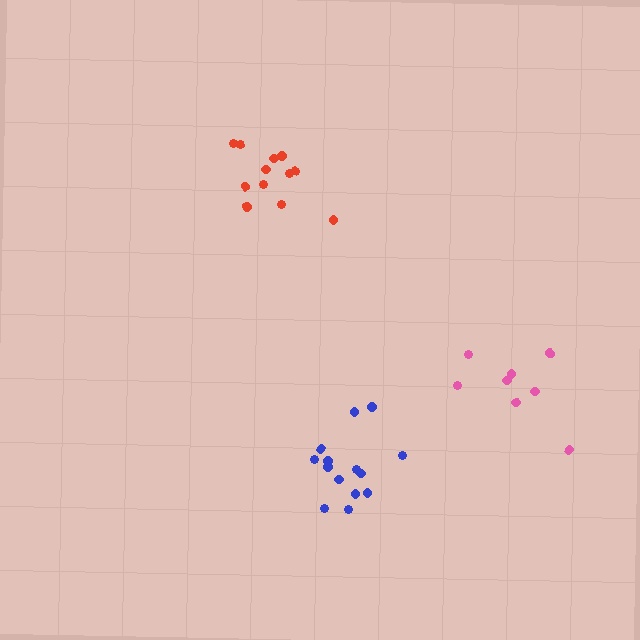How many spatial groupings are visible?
There are 3 spatial groupings.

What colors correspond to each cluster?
The clusters are colored: red, pink, blue.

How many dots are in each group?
Group 1: 12 dots, Group 2: 8 dots, Group 3: 14 dots (34 total).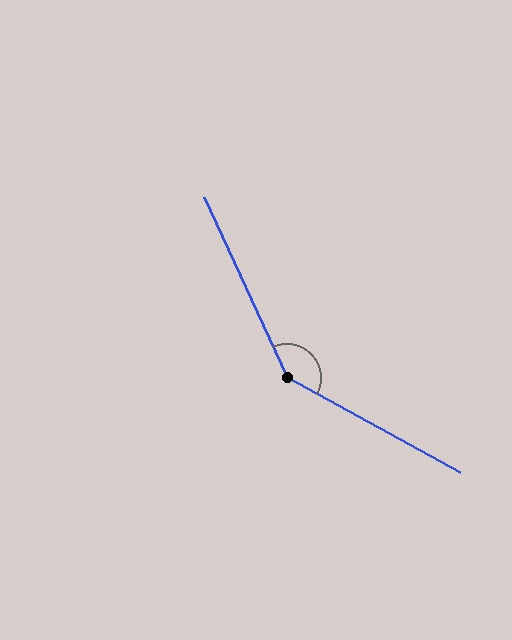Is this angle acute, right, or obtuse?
It is obtuse.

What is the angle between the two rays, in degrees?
Approximately 143 degrees.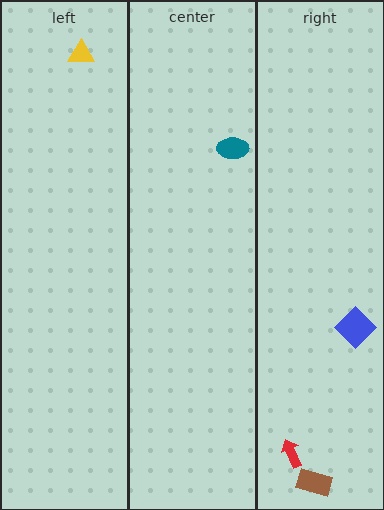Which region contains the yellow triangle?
The left region.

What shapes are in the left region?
The yellow triangle.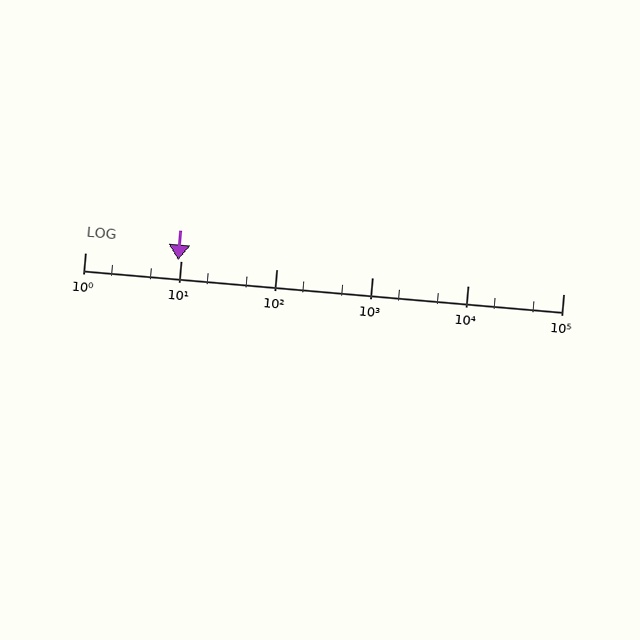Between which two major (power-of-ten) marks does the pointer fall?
The pointer is between 1 and 10.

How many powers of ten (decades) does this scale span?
The scale spans 5 decades, from 1 to 100000.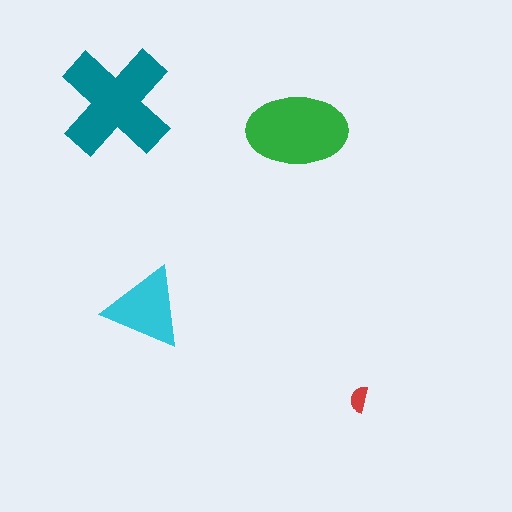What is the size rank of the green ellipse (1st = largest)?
2nd.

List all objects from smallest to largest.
The red semicircle, the cyan triangle, the green ellipse, the teal cross.